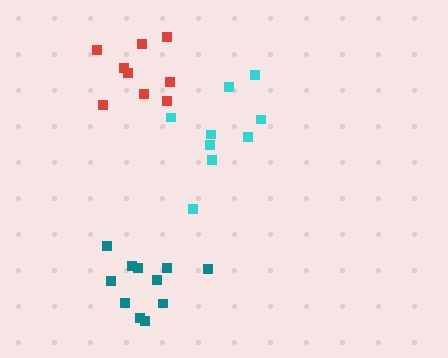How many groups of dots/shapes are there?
There are 3 groups.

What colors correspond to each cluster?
The clusters are colored: red, cyan, teal.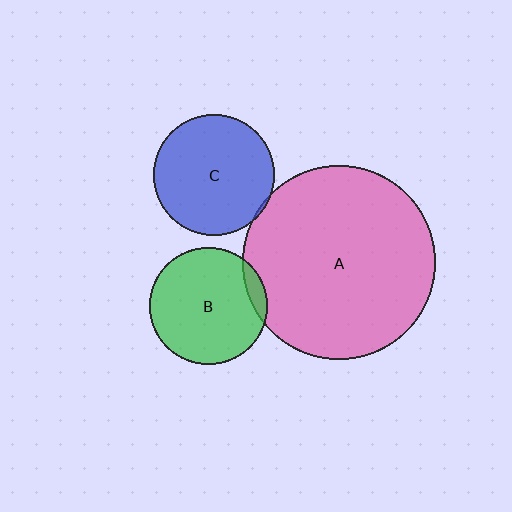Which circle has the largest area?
Circle A (pink).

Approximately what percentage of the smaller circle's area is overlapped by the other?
Approximately 5%.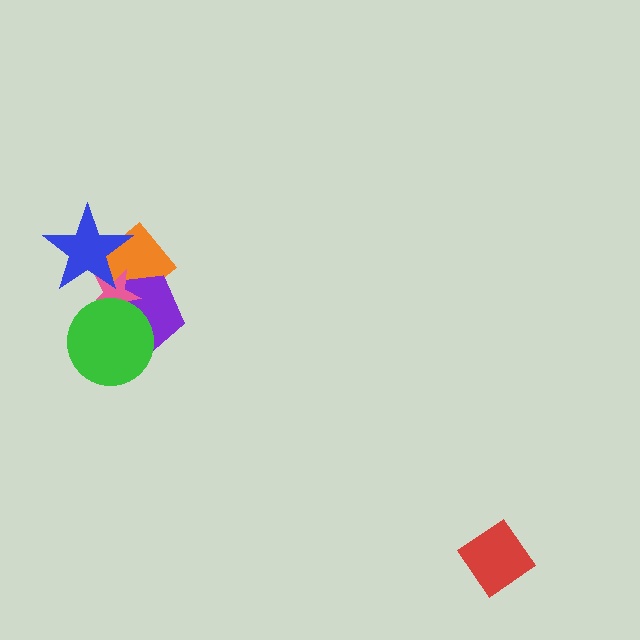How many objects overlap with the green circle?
2 objects overlap with the green circle.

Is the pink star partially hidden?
Yes, it is partially covered by another shape.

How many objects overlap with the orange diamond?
3 objects overlap with the orange diamond.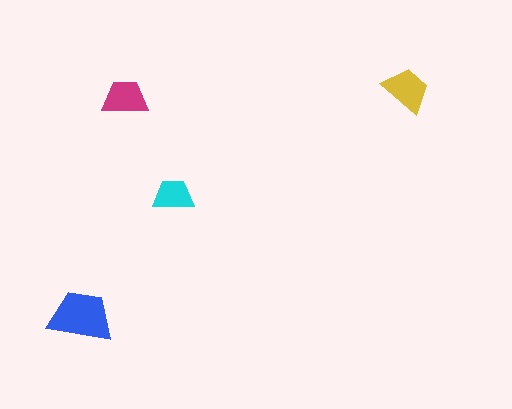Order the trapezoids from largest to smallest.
the blue one, the yellow one, the magenta one, the cyan one.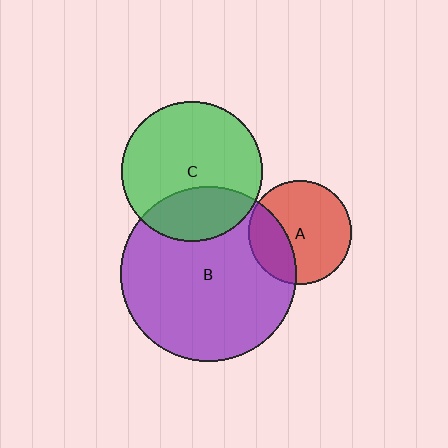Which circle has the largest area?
Circle B (purple).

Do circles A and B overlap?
Yes.